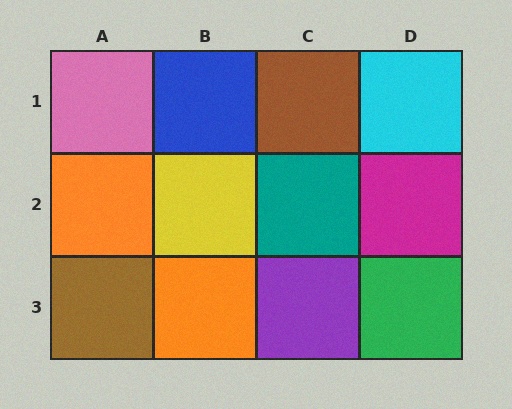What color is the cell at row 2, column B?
Yellow.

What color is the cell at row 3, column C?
Purple.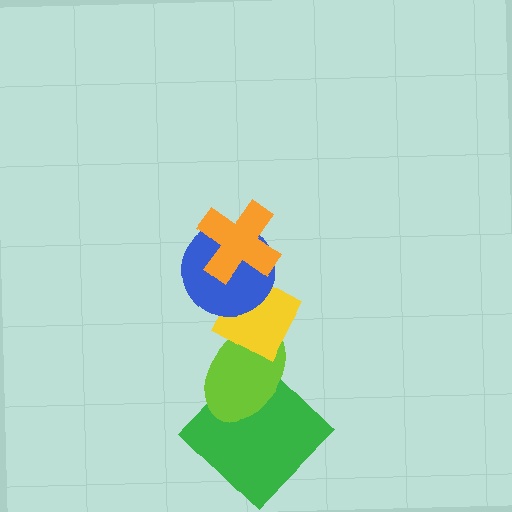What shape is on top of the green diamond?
The lime ellipse is on top of the green diamond.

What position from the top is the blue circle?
The blue circle is 2nd from the top.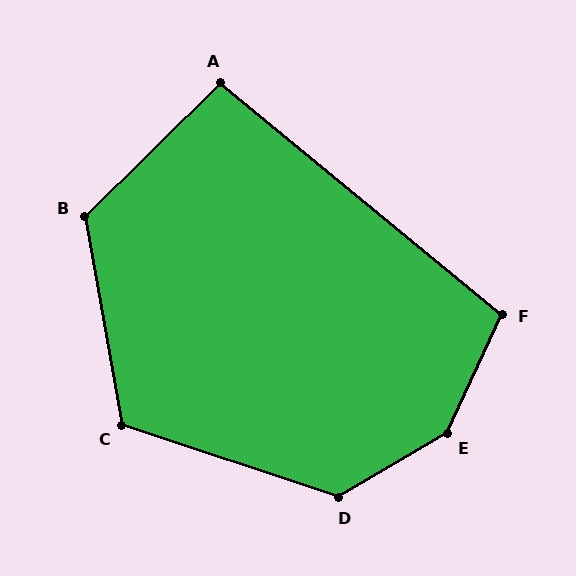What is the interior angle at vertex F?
Approximately 105 degrees (obtuse).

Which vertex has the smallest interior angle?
A, at approximately 96 degrees.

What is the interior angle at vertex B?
Approximately 124 degrees (obtuse).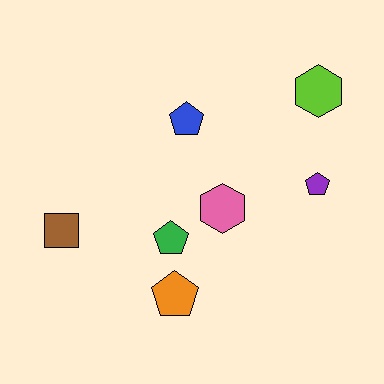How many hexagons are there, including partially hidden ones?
There are 2 hexagons.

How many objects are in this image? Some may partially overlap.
There are 7 objects.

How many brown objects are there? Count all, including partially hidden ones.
There is 1 brown object.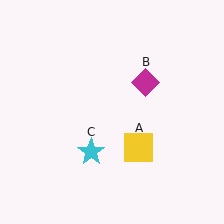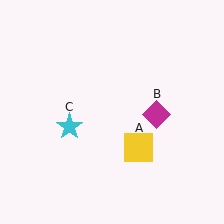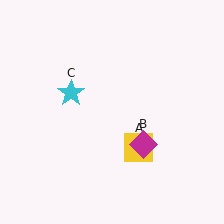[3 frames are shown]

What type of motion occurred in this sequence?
The magenta diamond (object B), cyan star (object C) rotated clockwise around the center of the scene.